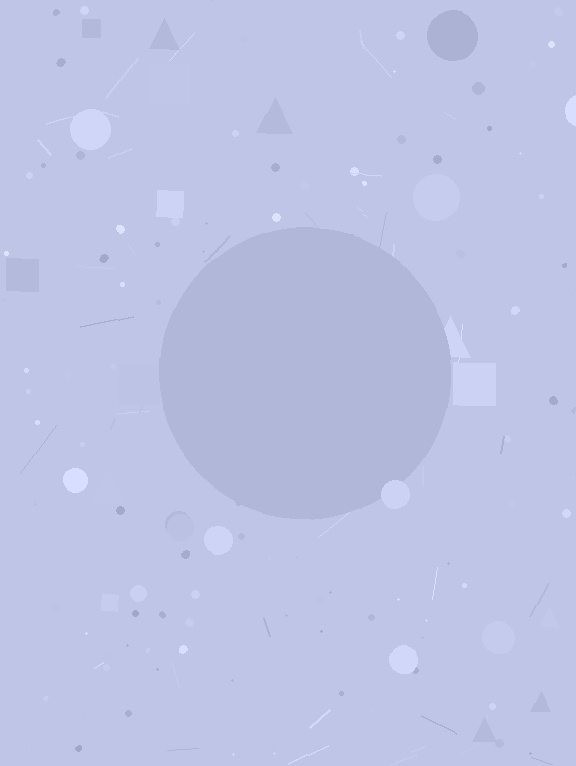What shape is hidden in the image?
A circle is hidden in the image.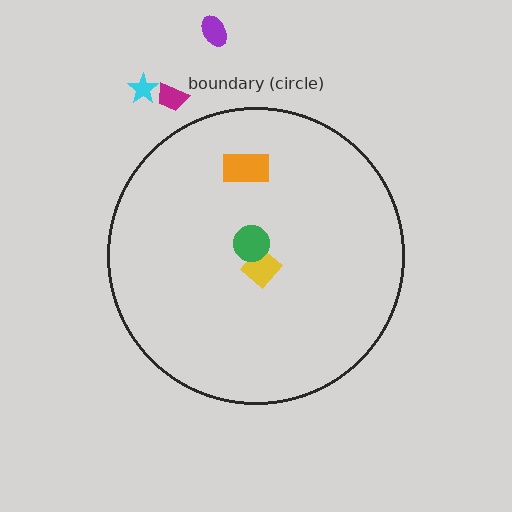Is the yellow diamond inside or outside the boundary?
Inside.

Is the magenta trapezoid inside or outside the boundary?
Outside.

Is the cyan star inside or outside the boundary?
Outside.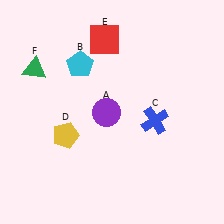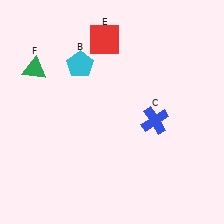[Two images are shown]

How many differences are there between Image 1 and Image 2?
There are 2 differences between the two images.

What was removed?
The purple circle (A), the yellow pentagon (D) were removed in Image 2.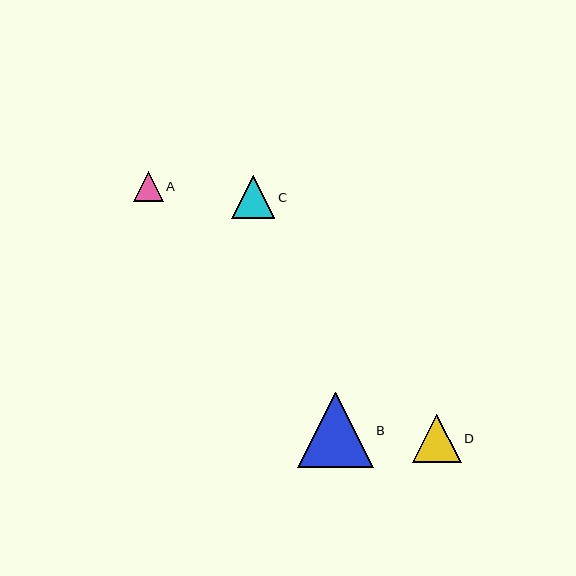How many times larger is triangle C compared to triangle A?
Triangle C is approximately 1.4 times the size of triangle A.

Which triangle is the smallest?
Triangle A is the smallest with a size of approximately 30 pixels.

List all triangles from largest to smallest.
From largest to smallest: B, D, C, A.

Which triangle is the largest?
Triangle B is the largest with a size of approximately 75 pixels.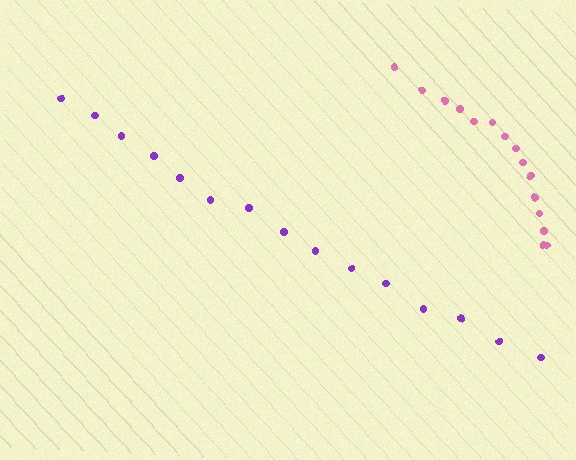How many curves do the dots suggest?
There are 2 distinct paths.